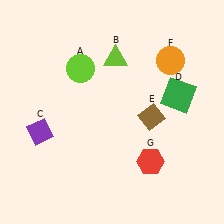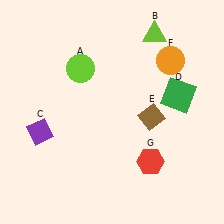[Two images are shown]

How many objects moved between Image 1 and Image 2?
1 object moved between the two images.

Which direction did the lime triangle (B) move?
The lime triangle (B) moved right.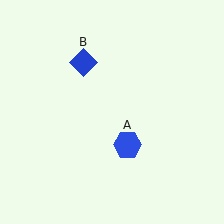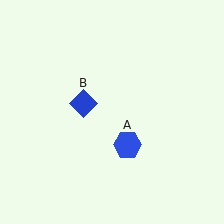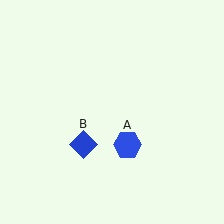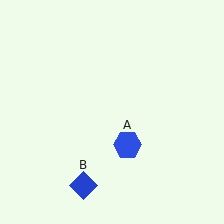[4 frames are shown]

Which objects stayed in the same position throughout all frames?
Blue hexagon (object A) remained stationary.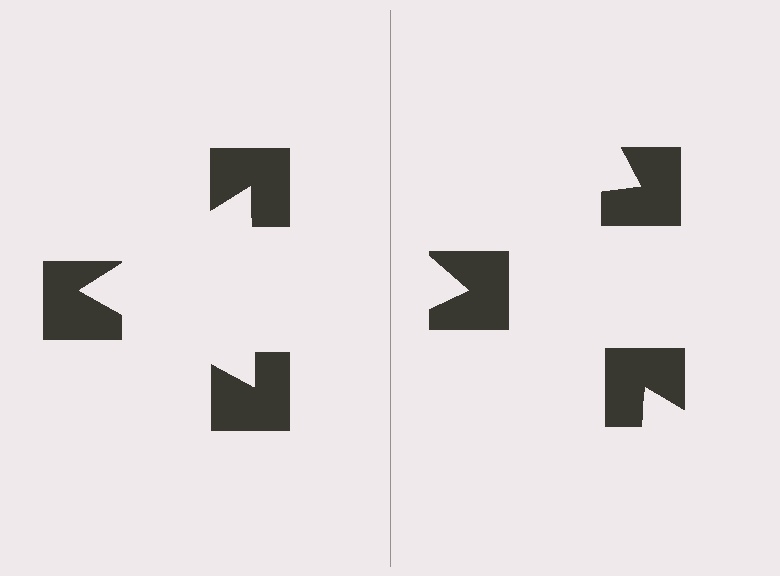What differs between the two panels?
The notched squares are positioned identically on both sides; only the wedge orientations differ. On the left they align to a triangle; on the right they are misaligned.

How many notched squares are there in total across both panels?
6 — 3 on each side.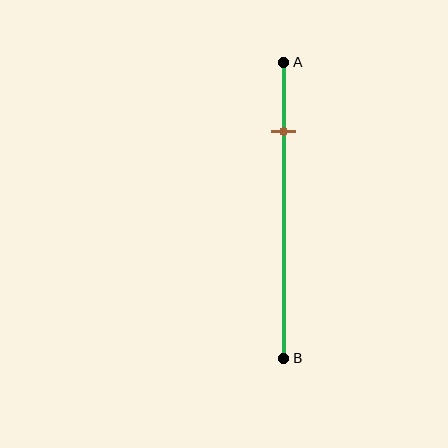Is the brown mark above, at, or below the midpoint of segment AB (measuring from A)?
The brown mark is above the midpoint of segment AB.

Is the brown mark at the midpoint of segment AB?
No, the mark is at about 25% from A, not at the 50% midpoint.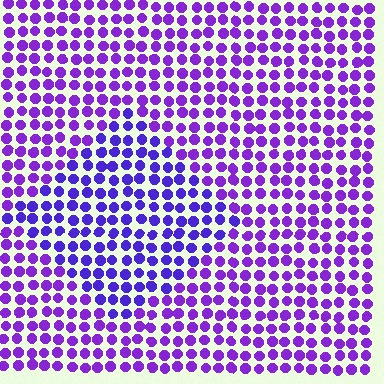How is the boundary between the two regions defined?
The boundary is defined purely by a slight shift in hue (about 21 degrees). Spacing, size, and orientation are identical on both sides.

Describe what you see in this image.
The image is filled with small purple elements in a uniform arrangement. A diamond-shaped region is visible where the elements are tinted to a slightly different hue, forming a subtle color boundary.